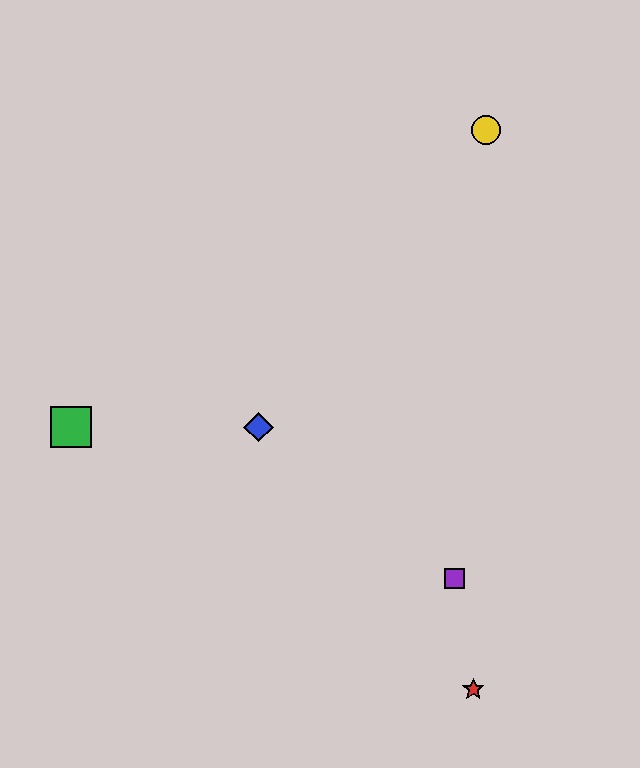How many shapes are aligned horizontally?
2 shapes (the blue diamond, the green square) are aligned horizontally.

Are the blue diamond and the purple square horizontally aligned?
No, the blue diamond is at y≈427 and the purple square is at y≈579.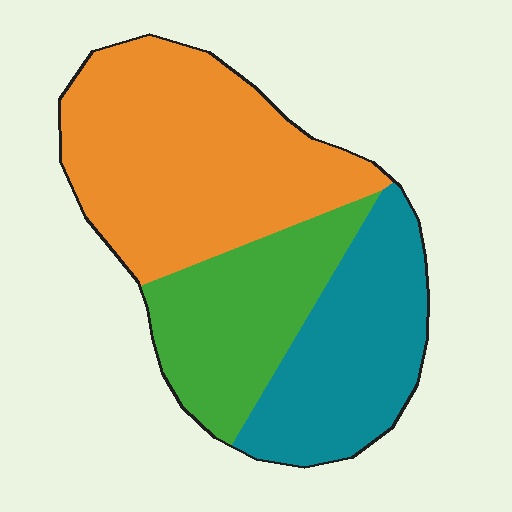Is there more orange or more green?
Orange.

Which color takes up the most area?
Orange, at roughly 45%.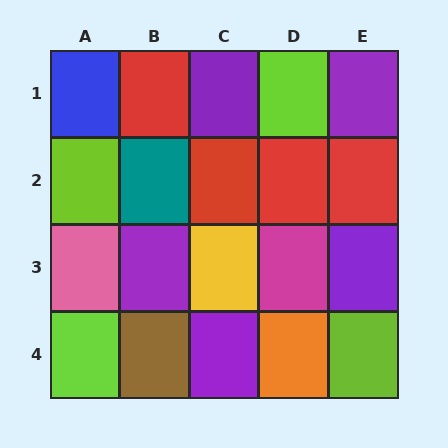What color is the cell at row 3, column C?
Yellow.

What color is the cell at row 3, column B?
Purple.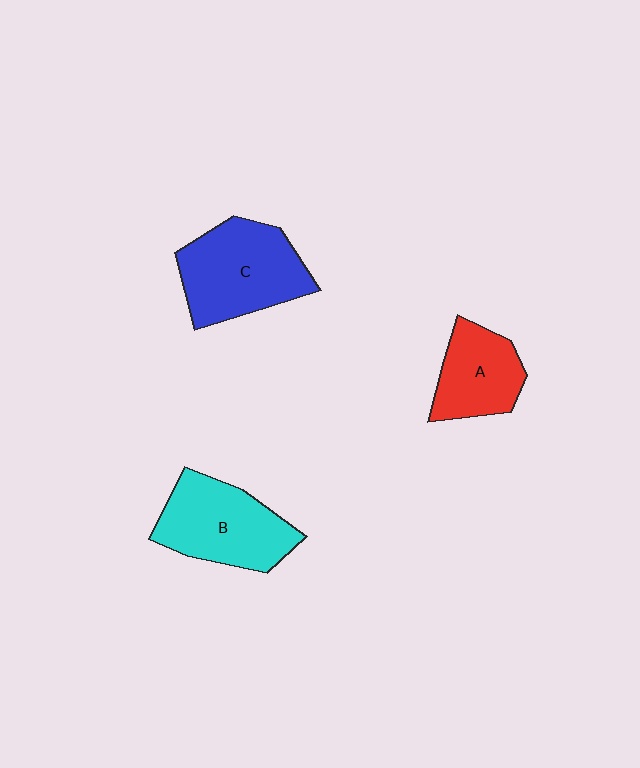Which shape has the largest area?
Shape C (blue).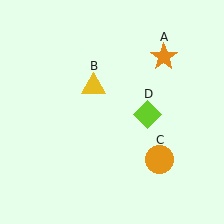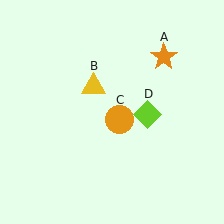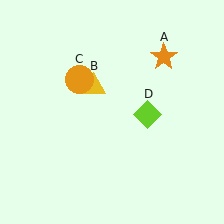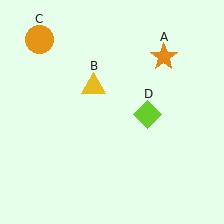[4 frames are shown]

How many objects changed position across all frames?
1 object changed position: orange circle (object C).